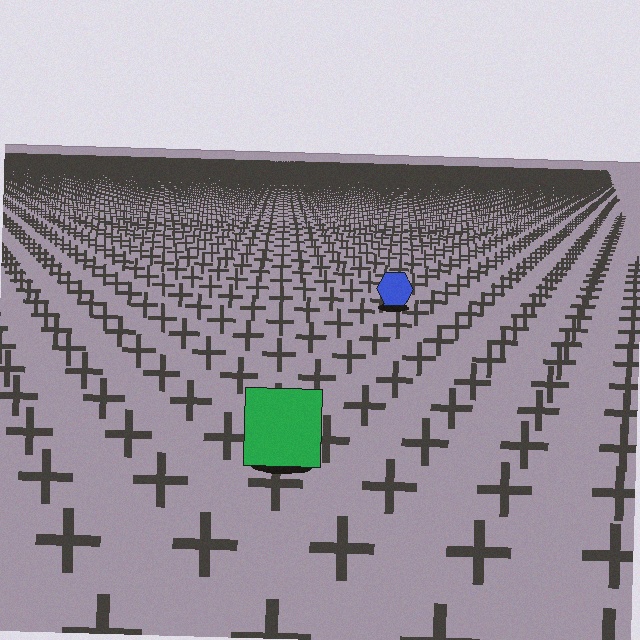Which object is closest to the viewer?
The green square is closest. The texture marks near it are larger and more spread out.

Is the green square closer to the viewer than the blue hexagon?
Yes. The green square is closer — you can tell from the texture gradient: the ground texture is coarser near it.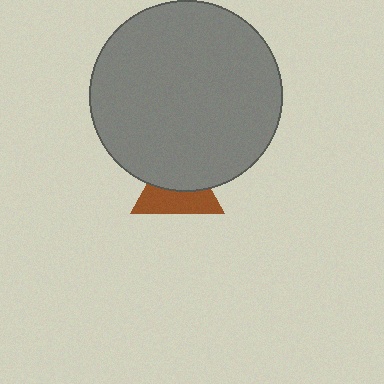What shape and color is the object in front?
The object in front is a gray circle.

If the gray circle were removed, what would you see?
You would see the complete brown triangle.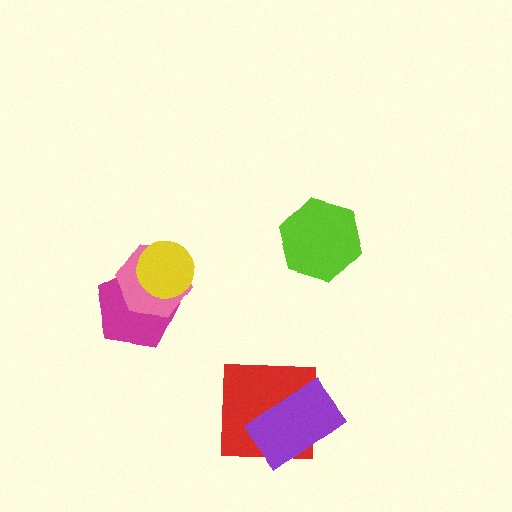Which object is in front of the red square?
The purple rectangle is in front of the red square.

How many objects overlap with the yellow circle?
2 objects overlap with the yellow circle.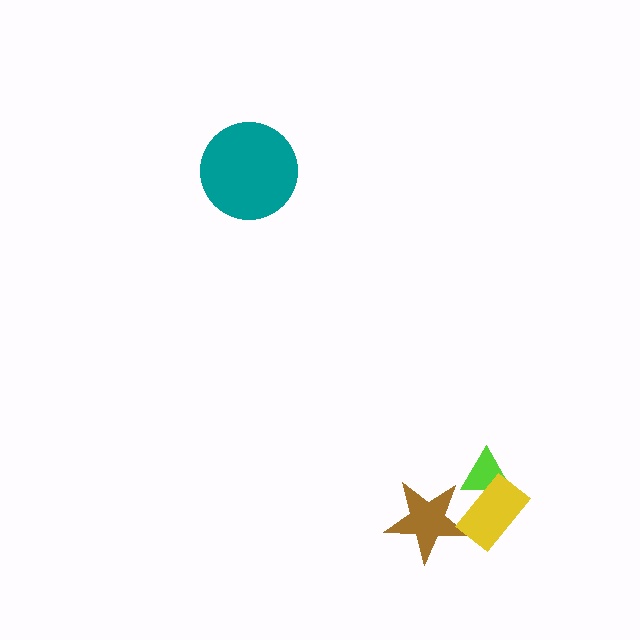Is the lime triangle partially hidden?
Yes, it is partially covered by another shape.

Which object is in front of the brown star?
The yellow rectangle is in front of the brown star.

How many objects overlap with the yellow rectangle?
2 objects overlap with the yellow rectangle.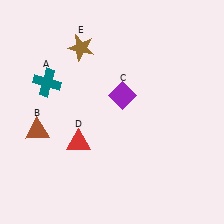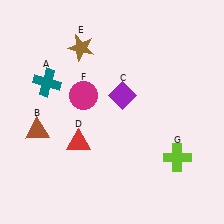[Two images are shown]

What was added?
A magenta circle (F), a lime cross (G) were added in Image 2.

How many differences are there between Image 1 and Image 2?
There are 2 differences between the two images.